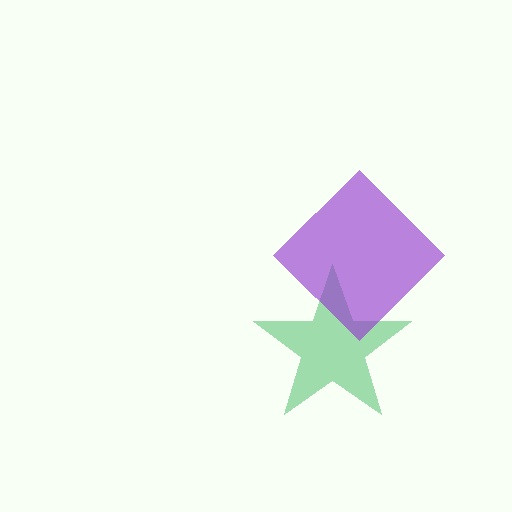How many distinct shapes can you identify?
There are 2 distinct shapes: a green star, a purple diamond.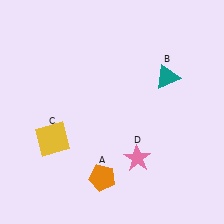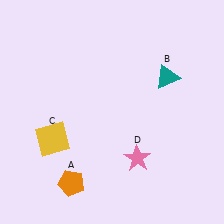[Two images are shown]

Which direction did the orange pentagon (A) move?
The orange pentagon (A) moved left.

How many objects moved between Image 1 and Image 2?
1 object moved between the two images.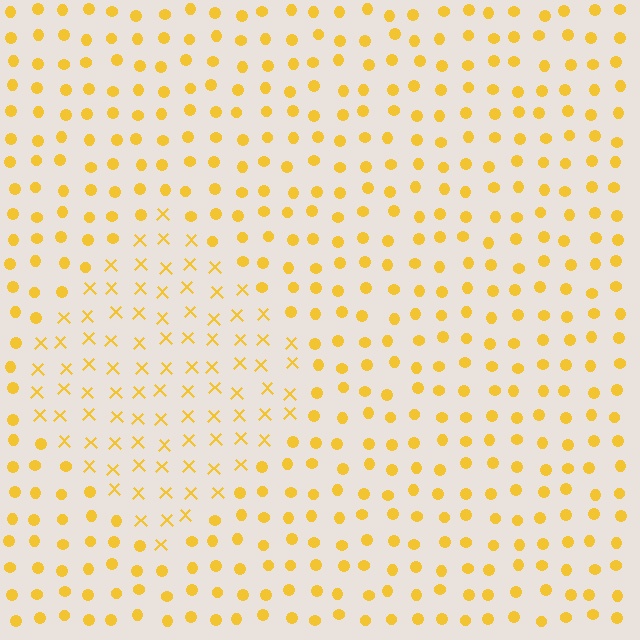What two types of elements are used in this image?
The image uses X marks inside the diamond region and circles outside it.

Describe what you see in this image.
The image is filled with small yellow elements arranged in a uniform grid. A diamond-shaped region contains X marks, while the surrounding area contains circles. The boundary is defined purely by the change in element shape.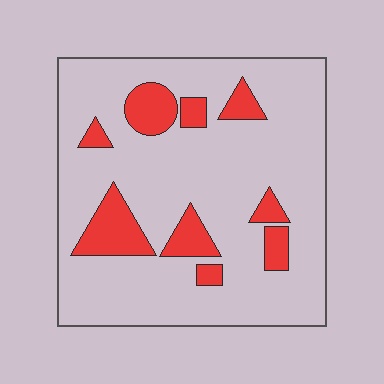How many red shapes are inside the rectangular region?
9.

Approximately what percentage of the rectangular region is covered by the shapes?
Approximately 15%.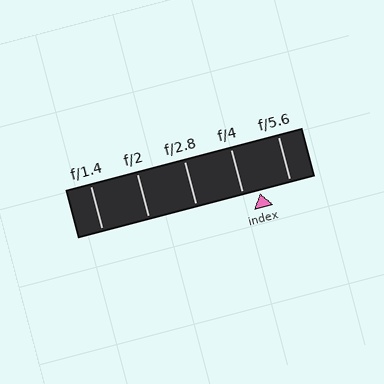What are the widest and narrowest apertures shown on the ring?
The widest aperture shown is f/1.4 and the narrowest is f/5.6.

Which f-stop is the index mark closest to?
The index mark is closest to f/4.